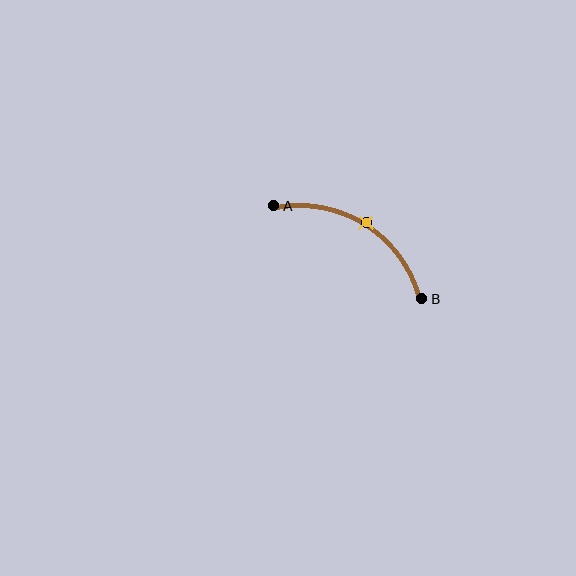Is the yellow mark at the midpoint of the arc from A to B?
Yes. The yellow mark lies on the arc at equal arc-length from both A and B — it is the arc midpoint.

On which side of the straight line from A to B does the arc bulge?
The arc bulges above the straight line connecting A and B.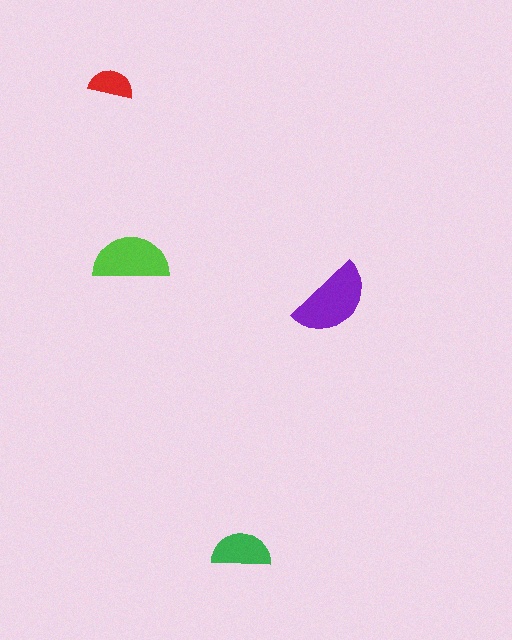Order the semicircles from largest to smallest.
the purple one, the lime one, the green one, the red one.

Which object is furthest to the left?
The red semicircle is leftmost.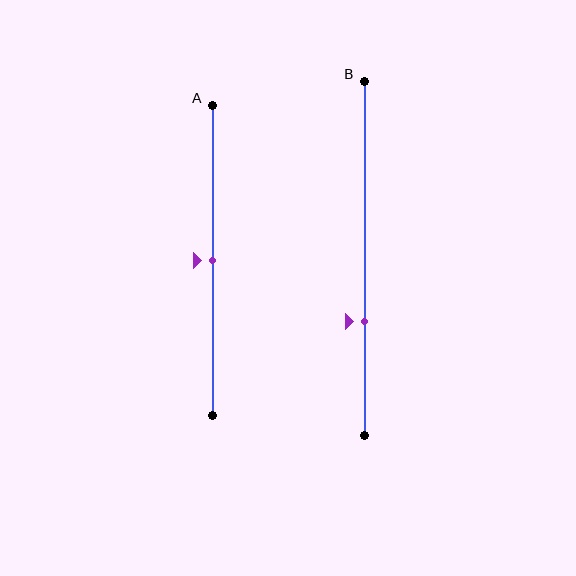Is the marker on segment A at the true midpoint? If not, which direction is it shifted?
Yes, the marker on segment A is at the true midpoint.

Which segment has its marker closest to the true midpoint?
Segment A has its marker closest to the true midpoint.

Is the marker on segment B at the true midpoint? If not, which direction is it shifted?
No, the marker on segment B is shifted downward by about 18% of the segment length.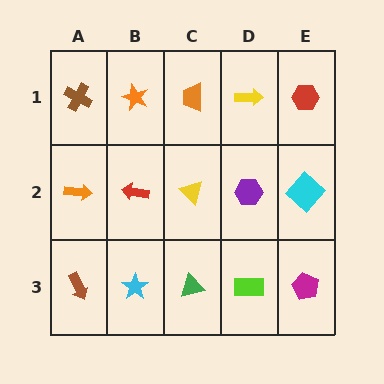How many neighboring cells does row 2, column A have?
3.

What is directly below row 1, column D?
A purple hexagon.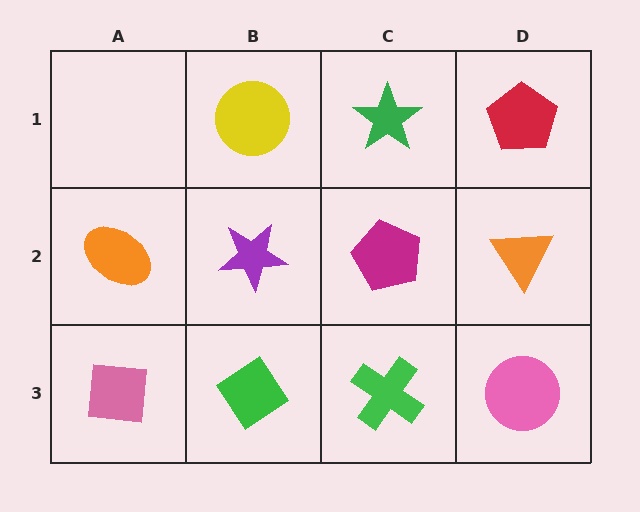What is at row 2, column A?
An orange ellipse.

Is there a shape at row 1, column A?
No, that cell is empty.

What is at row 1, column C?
A green star.